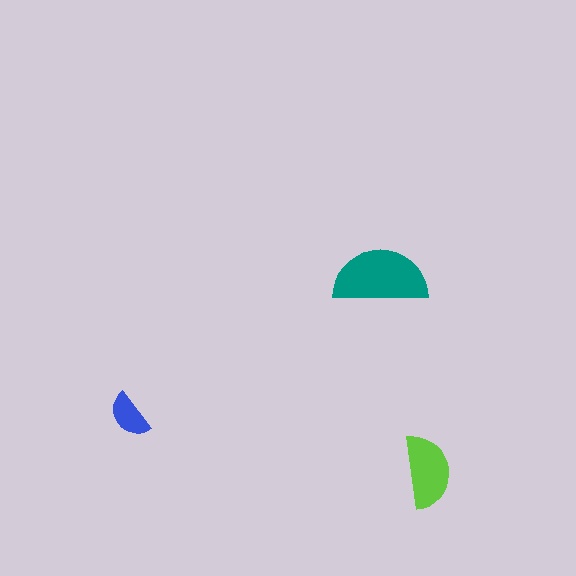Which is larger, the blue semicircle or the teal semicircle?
The teal one.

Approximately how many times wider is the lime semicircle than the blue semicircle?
About 1.5 times wider.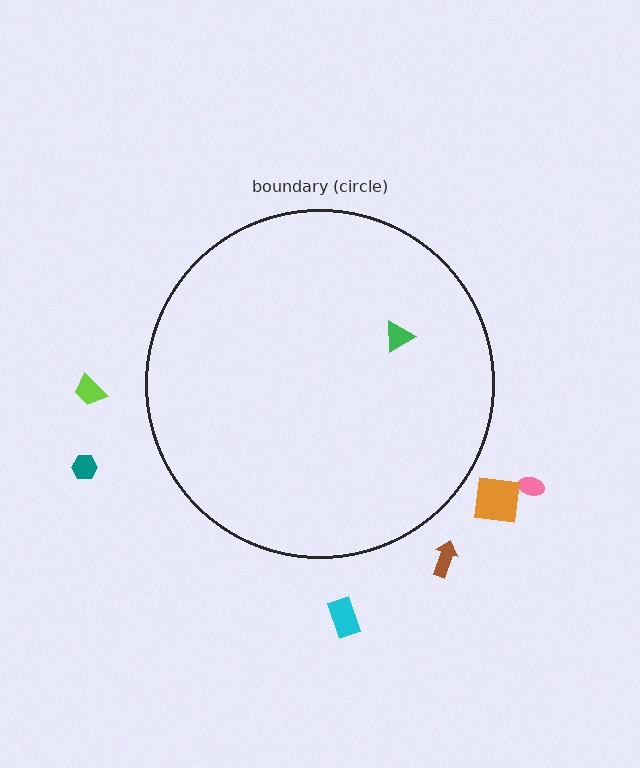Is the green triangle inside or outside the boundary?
Inside.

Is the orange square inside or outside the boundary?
Outside.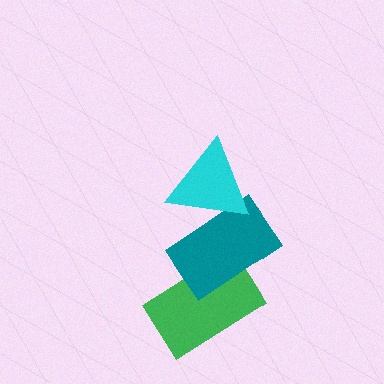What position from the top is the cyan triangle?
The cyan triangle is 1st from the top.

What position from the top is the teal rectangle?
The teal rectangle is 2nd from the top.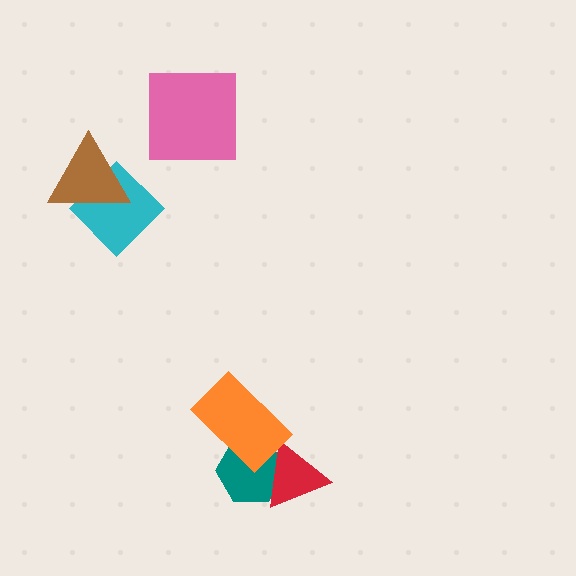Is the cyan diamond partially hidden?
Yes, it is partially covered by another shape.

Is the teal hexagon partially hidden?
Yes, it is partially covered by another shape.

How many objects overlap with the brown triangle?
1 object overlaps with the brown triangle.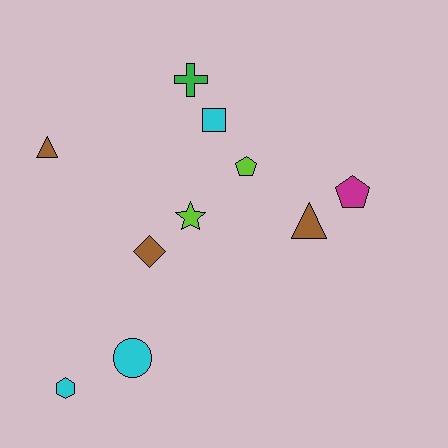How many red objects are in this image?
There are no red objects.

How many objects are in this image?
There are 10 objects.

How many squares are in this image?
There is 1 square.